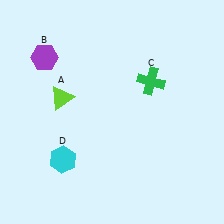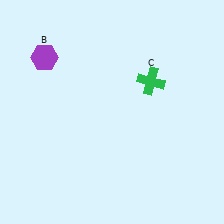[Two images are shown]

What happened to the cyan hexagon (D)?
The cyan hexagon (D) was removed in Image 2. It was in the bottom-left area of Image 1.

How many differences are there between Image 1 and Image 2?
There are 2 differences between the two images.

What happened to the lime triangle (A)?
The lime triangle (A) was removed in Image 2. It was in the top-left area of Image 1.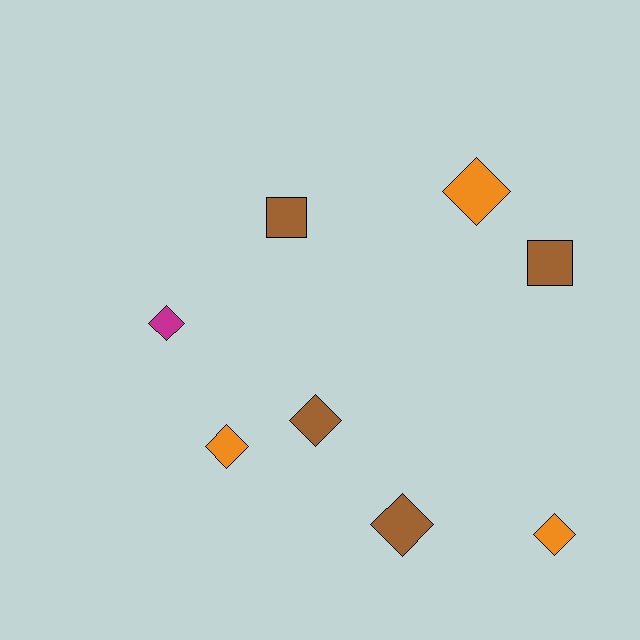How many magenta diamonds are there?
There is 1 magenta diamond.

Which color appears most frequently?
Brown, with 4 objects.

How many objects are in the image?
There are 8 objects.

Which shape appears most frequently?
Diamond, with 6 objects.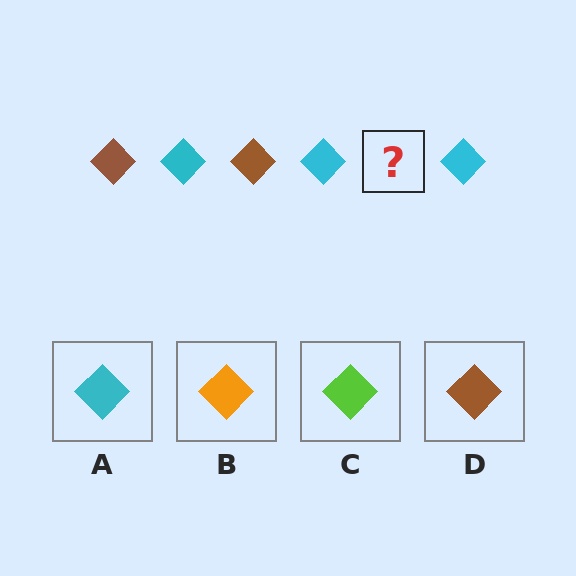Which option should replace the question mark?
Option D.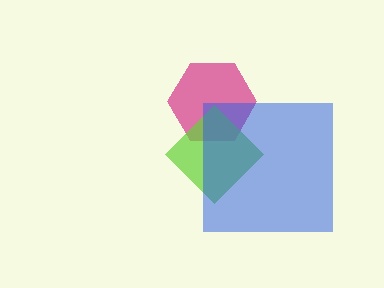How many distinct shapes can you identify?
There are 3 distinct shapes: a magenta hexagon, a lime diamond, a blue square.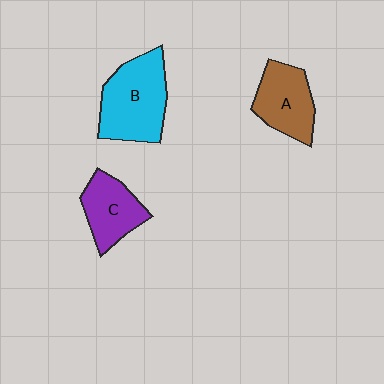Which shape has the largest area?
Shape B (cyan).